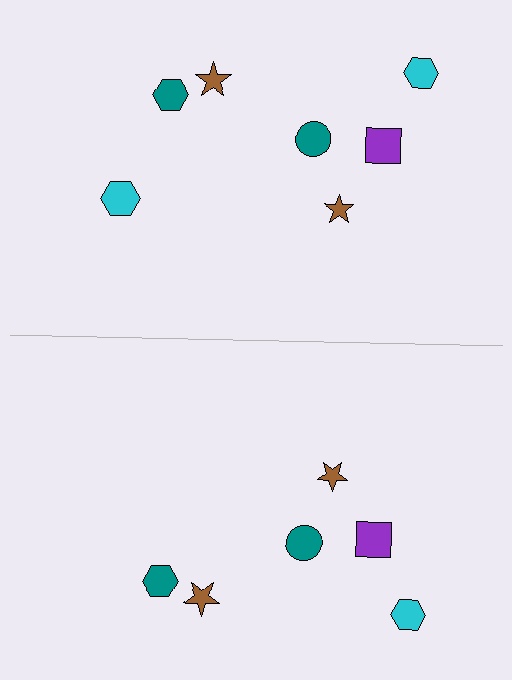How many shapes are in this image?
There are 13 shapes in this image.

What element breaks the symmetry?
A cyan hexagon is missing from the bottom side.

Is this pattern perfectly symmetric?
No, the pattern is not perfectly symmetric. A cyan hexagon is missing from the bottom side.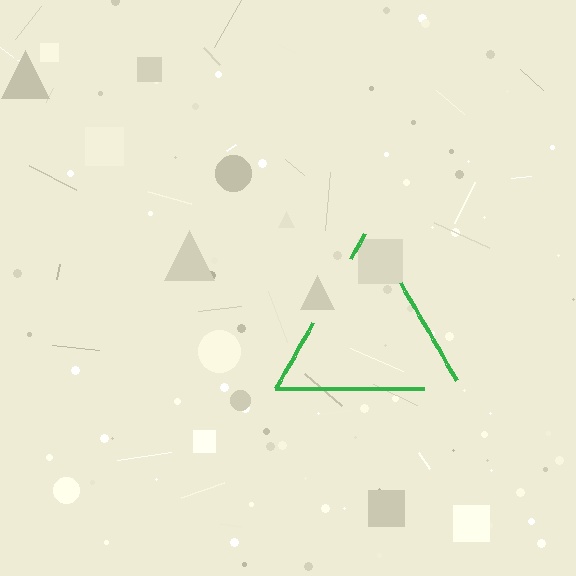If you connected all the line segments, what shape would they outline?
They would outline a triangle.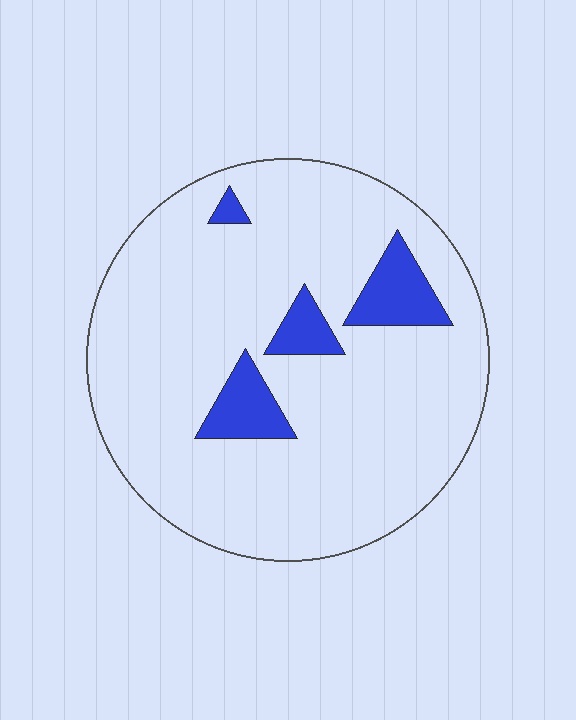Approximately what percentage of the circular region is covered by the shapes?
Approximately 10%.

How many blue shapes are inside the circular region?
4.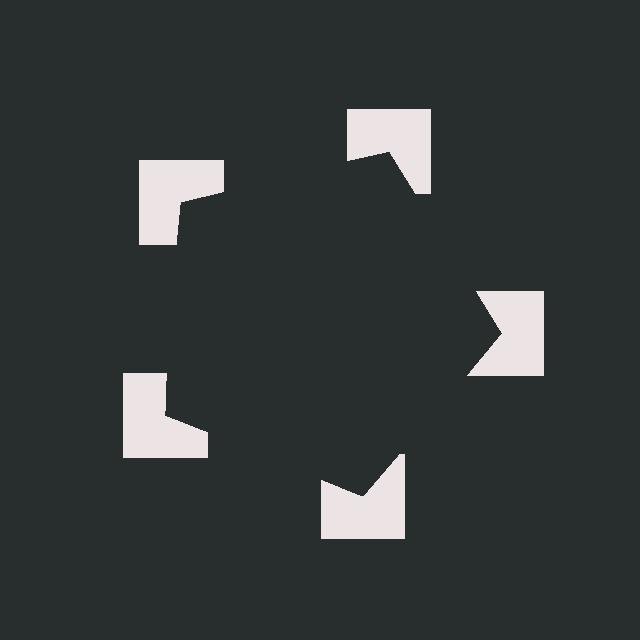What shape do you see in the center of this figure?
An illusory pentagon — its edges are inferred from the aligned wedge cuts in the notched squares, not physically drawn.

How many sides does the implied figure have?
5 sides.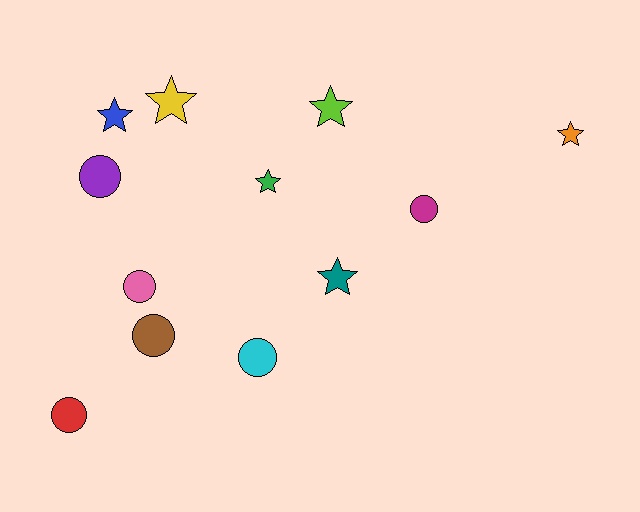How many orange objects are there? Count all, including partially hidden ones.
There is 1 orange object.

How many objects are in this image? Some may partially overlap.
There are 12 objects.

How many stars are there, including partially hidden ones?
There are 6 stars.